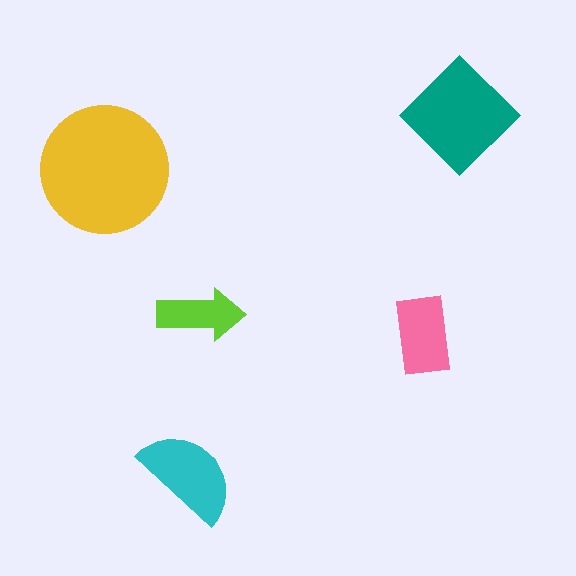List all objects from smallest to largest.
The lime arrow, the pink rectangle, the cyan semicircle, the teal diamond, the yellow circle.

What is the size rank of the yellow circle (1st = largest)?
1st.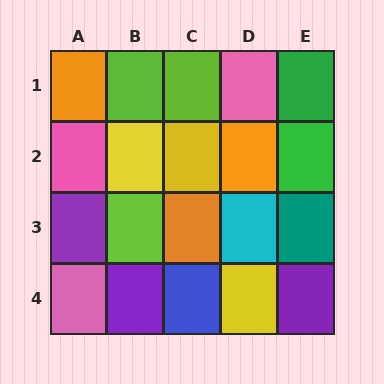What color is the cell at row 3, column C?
Orange.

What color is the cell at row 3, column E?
Teal.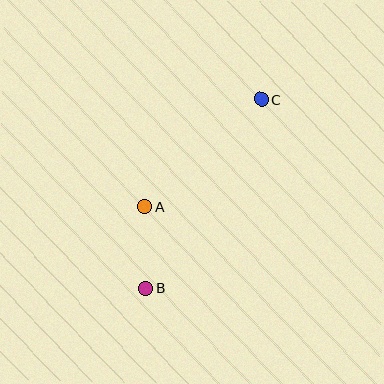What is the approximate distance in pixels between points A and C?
The distance between A and C is approximately 159 pixels.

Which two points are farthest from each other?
Points B and C are farthest from each other.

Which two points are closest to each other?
Points A and B are closest to each other.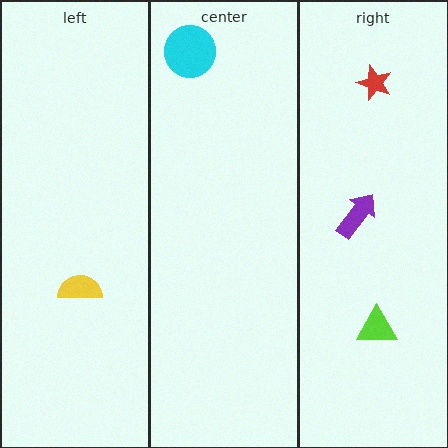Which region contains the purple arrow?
The right region.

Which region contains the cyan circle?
The center region.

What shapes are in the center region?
The cyan circle.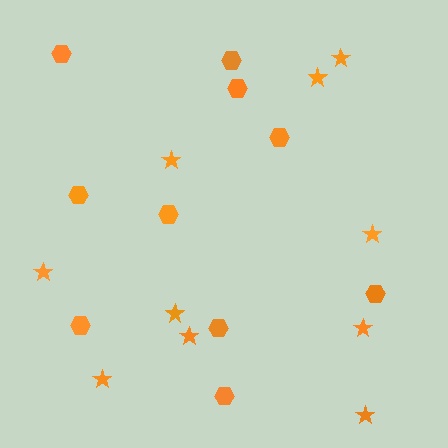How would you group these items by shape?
There are 2 groups: one group of hexagons (10) and one group of stars (10).